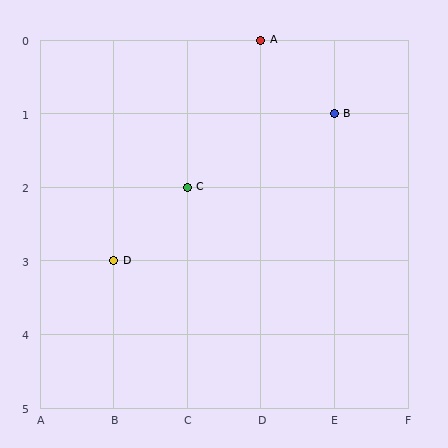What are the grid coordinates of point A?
Point A is at grid coordinates (D, 0).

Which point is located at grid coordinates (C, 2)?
Point C is at (C, 2).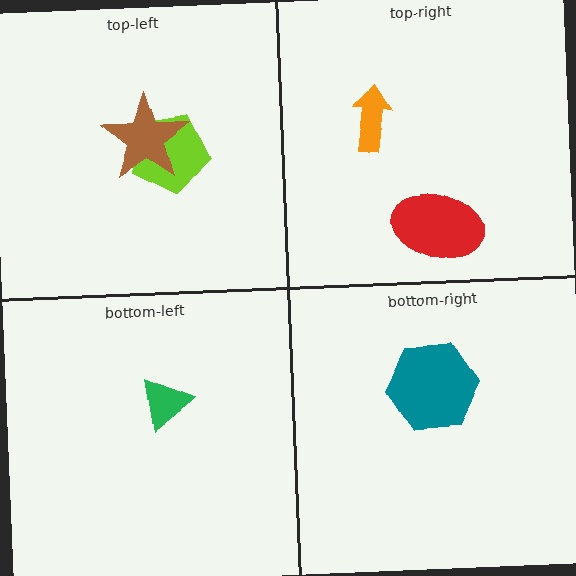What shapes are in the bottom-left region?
The green triangle.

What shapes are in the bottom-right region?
The teal hexagon.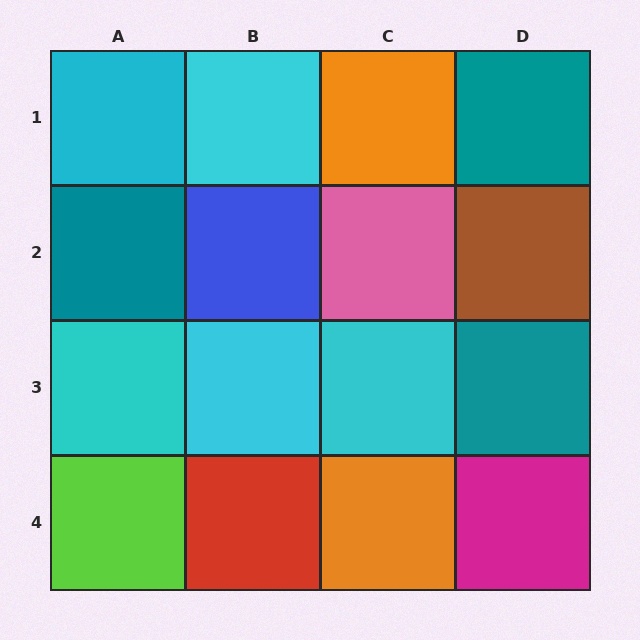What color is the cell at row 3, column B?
Cyan.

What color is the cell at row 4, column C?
Orange.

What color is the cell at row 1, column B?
Cyan.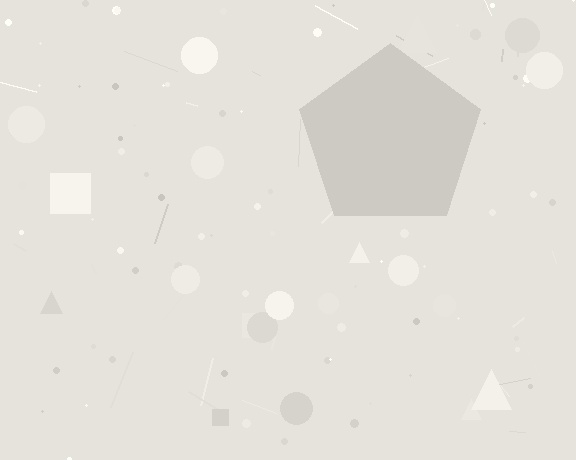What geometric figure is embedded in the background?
A pentagon is embedded in the background.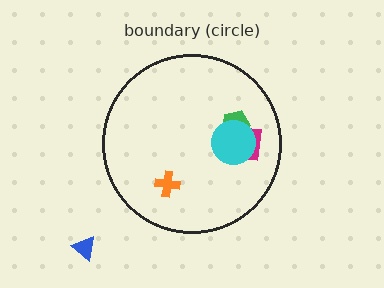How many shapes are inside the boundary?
4 inside, 1 outside.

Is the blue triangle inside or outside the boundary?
Outside.